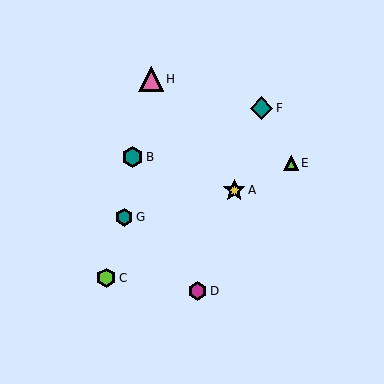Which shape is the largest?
The pink triangle (labeled H) is the largest.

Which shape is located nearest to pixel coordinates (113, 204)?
The teal hexagon (labeled G) at (124, 217) is nearest to that location.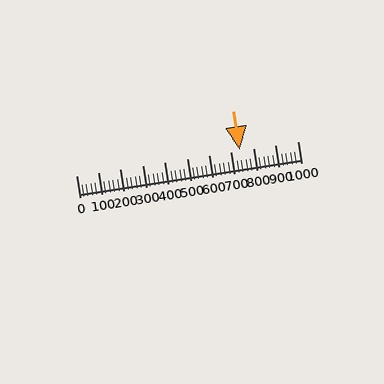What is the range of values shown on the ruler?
The ruler shows values from 0 to 1000.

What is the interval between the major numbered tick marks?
The major tick marks are spaced 100 units apart.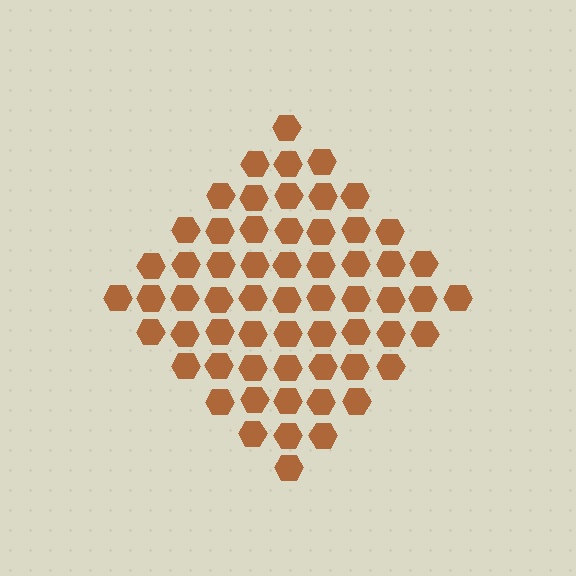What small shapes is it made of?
It is made of small hexagons.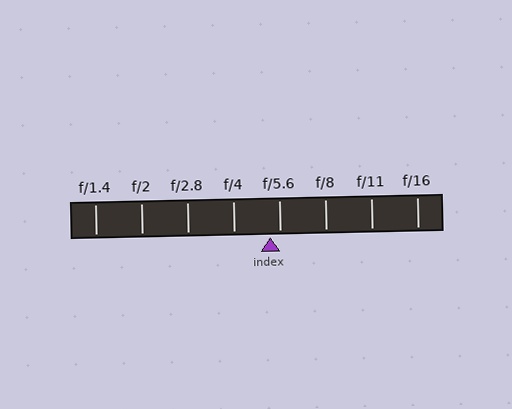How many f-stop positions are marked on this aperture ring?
There are 8 f-stop positions marked.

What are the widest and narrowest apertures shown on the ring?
The widest aperture shown is f/1.4 and the narrowest is f/16.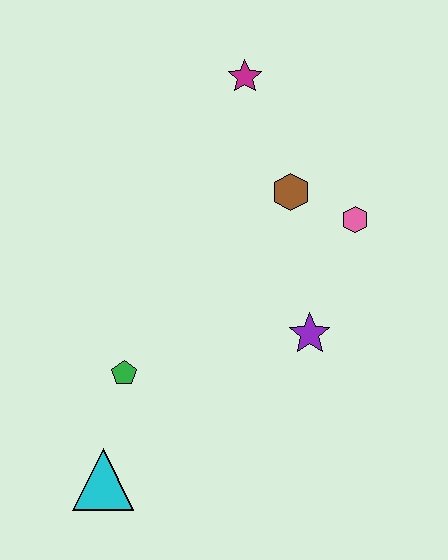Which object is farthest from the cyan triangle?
The magenta star is farthest from the cyan triangle.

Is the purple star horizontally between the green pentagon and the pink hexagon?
Yes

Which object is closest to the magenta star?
The brown hexagon is closest to the magenta star.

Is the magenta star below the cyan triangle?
No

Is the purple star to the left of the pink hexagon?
Yes